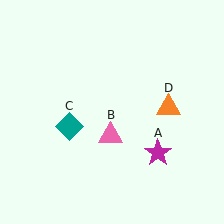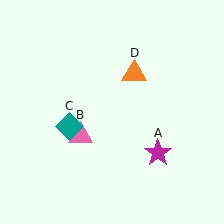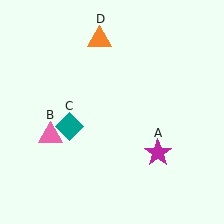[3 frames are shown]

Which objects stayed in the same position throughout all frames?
Magenta star (object A) and teal diamond (object C) remained stationary.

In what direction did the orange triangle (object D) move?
The orange triangle (object D) moved up and to the left.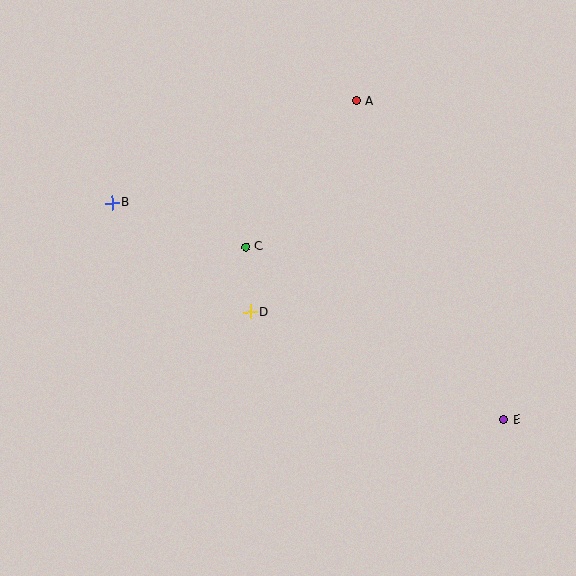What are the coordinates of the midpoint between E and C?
The midpoint between E and C is at (375, 333).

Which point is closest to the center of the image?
Point D at (250, 312) is closest to the center.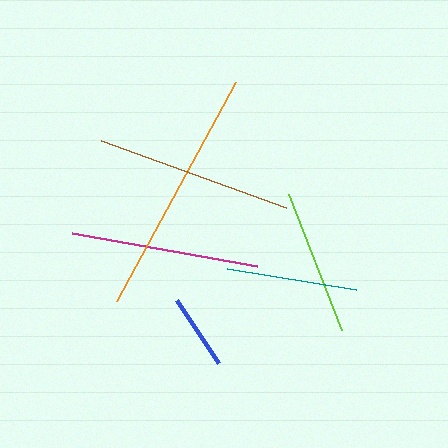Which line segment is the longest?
The orange line is the longest at approximately 248 pixels.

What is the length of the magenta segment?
The magenta segment is approximately 187 pixels long.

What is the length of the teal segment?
The teal segment is approximately 131 pixels long.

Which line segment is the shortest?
The blue line is the shortest at approximately 76 pixels.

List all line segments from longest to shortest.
From longest to shortest: orange, brown, magenta, lime, teal, blue.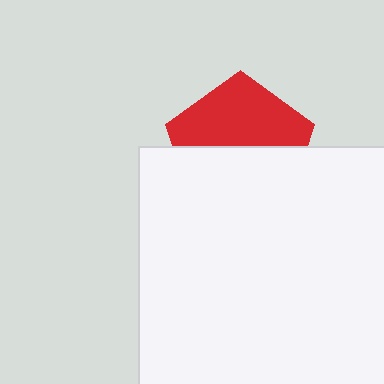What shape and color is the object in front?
The object in front is a white rectangle.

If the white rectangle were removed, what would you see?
You would see the complete red pentagon.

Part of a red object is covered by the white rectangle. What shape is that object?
It is a pentagon.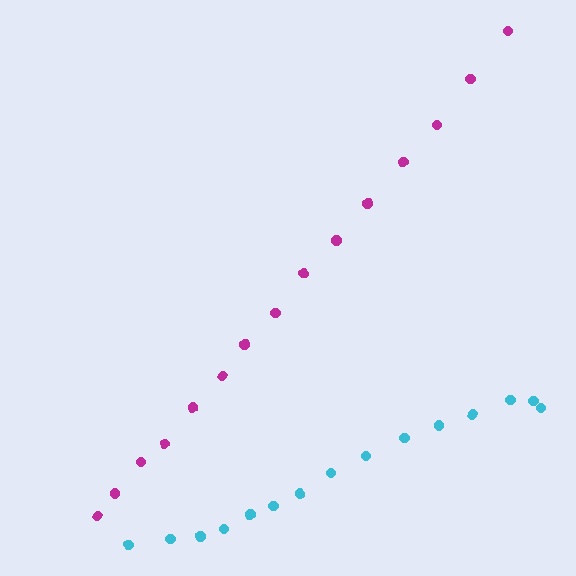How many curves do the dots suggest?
There are 2 distinct paths.